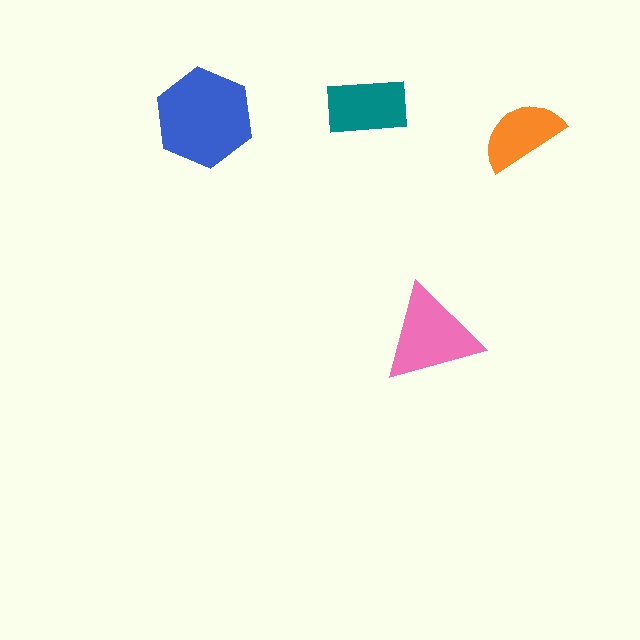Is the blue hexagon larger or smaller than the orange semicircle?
Larger.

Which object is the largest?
The blue hexagon.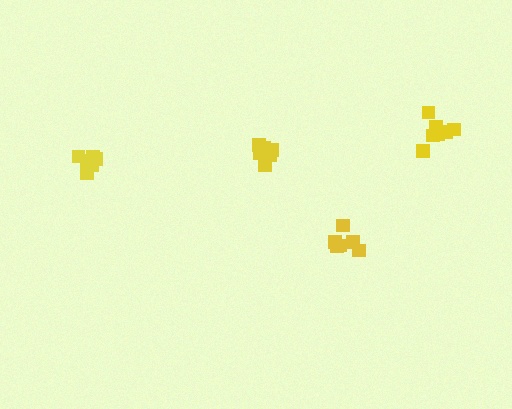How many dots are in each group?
Group 1: 8 dots, Group 2: 6 dots, Group 3: 6 dots, Group 4: 6 dots (26 total).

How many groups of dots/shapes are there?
There are 4 groups.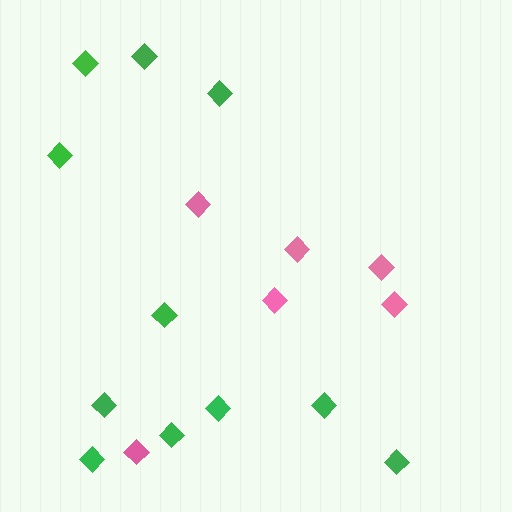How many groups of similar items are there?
There are 2 groups: one group of green diamonds (11) and one group of pink diamonds (6).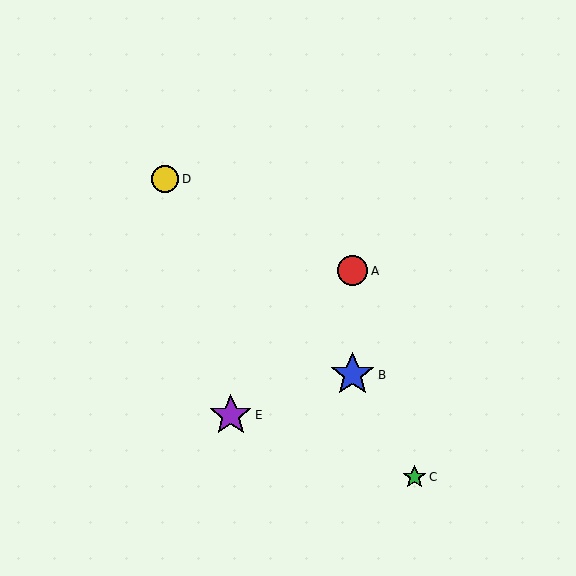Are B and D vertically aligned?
No, B is at x≈353 and D is at x≈165.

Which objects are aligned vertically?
Objects A, B are aligned vertically.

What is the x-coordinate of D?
Object D is at x≈165.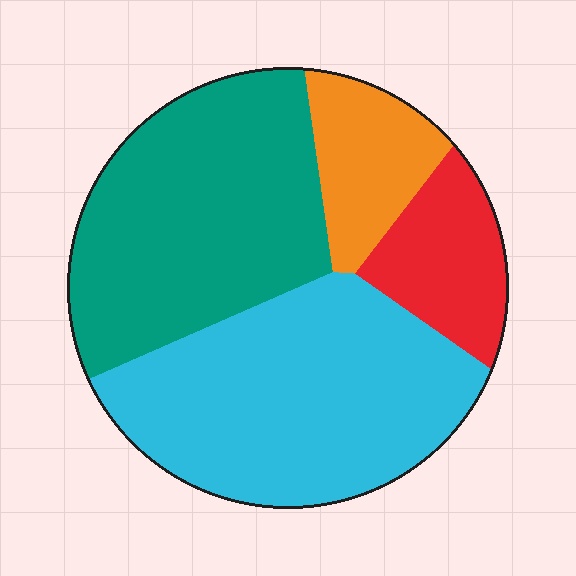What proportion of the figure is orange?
Orange covers about 10% of the figure.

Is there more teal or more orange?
Teal.